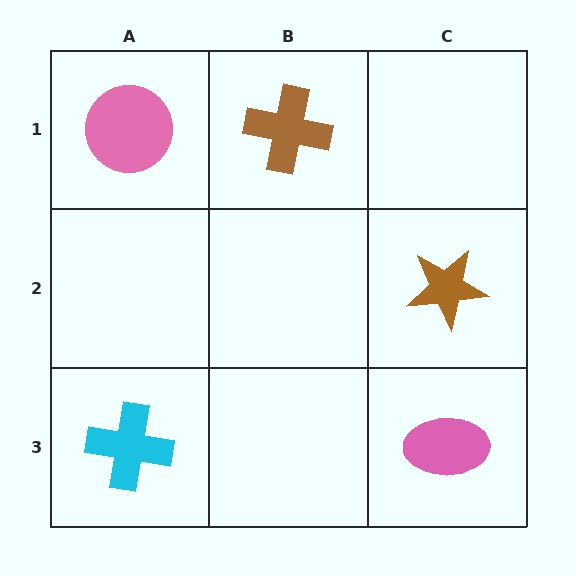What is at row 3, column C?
A pink ellipse.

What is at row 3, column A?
A cyan cross.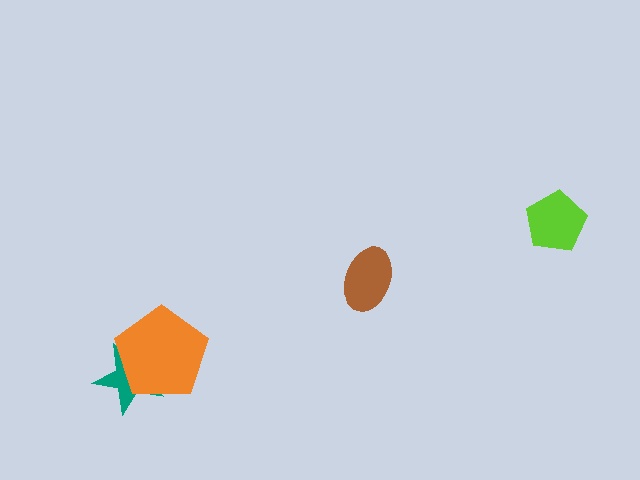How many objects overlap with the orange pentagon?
1 object overlaps with the orange pentagon.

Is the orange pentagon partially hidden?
No, no other shape covers it.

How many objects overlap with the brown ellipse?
0 objects overlap with the brown ellipse.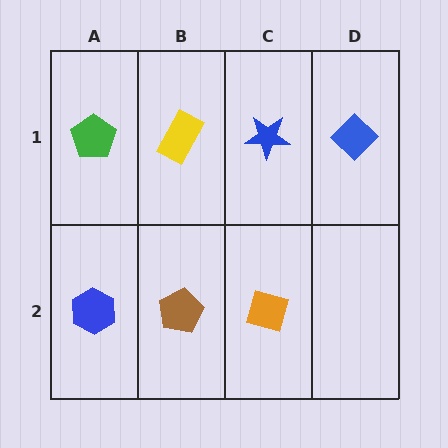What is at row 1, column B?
A yellow rectangle.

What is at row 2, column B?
A brown pentagon.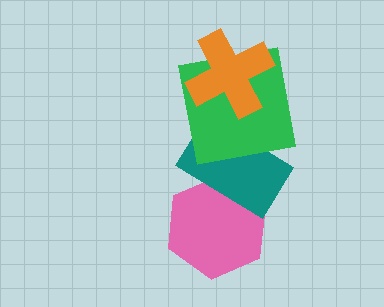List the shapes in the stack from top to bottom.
From top to bottom: the orange cross, the green square, the teal rectangle, the pink hexagon.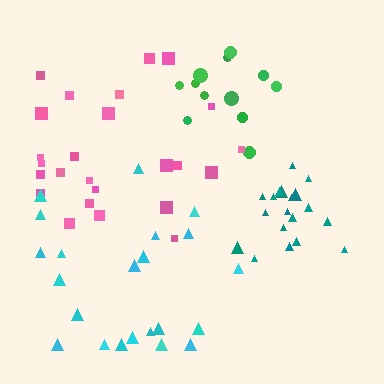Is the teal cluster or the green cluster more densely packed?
Teal.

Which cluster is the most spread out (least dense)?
Cyan.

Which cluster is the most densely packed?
Teal.